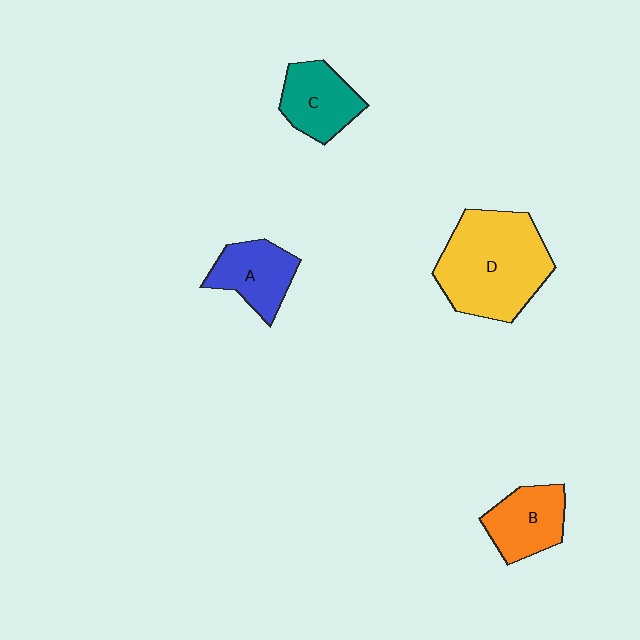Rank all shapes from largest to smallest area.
From largest to smallest: D (yellow), C (teal), B (orange), A (blue).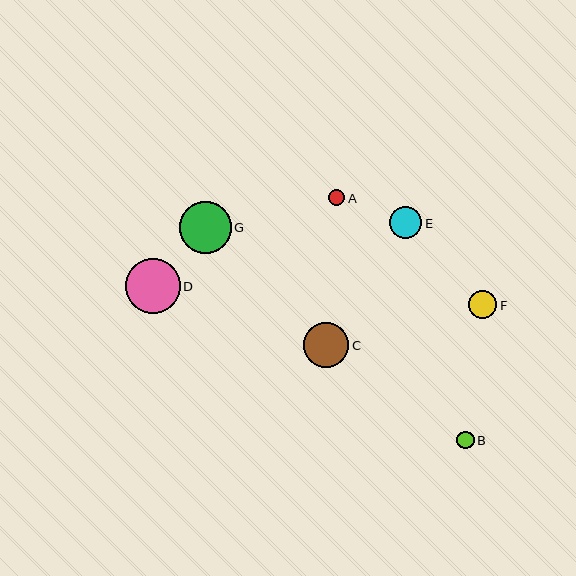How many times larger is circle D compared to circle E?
Circle D is approximately 1.7 times the size of circle E.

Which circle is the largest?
Circle D is the largest with a size of approximately 54 pixels.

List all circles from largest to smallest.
From largest to smallest: D, G, C, E, F, B, A.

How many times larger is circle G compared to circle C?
Circle G is approximately 1.1 times the size of circle C.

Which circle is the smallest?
Circle A is the smallest with a size of approximately 16 pixels.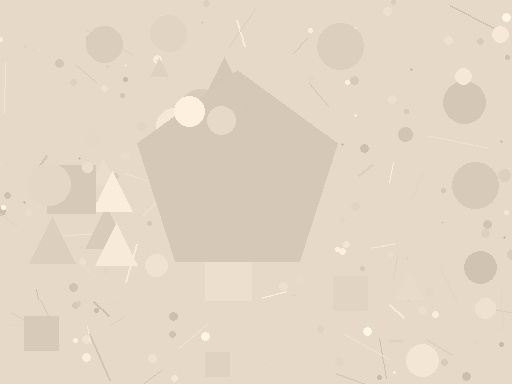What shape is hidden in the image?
A pentagon is hidden in the image.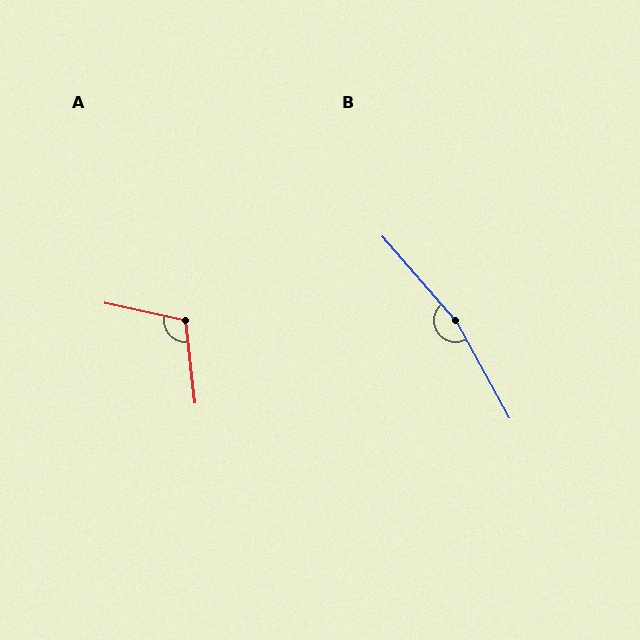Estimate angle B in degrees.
Approximately 168 degrees.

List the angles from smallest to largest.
A (109°), B (168°).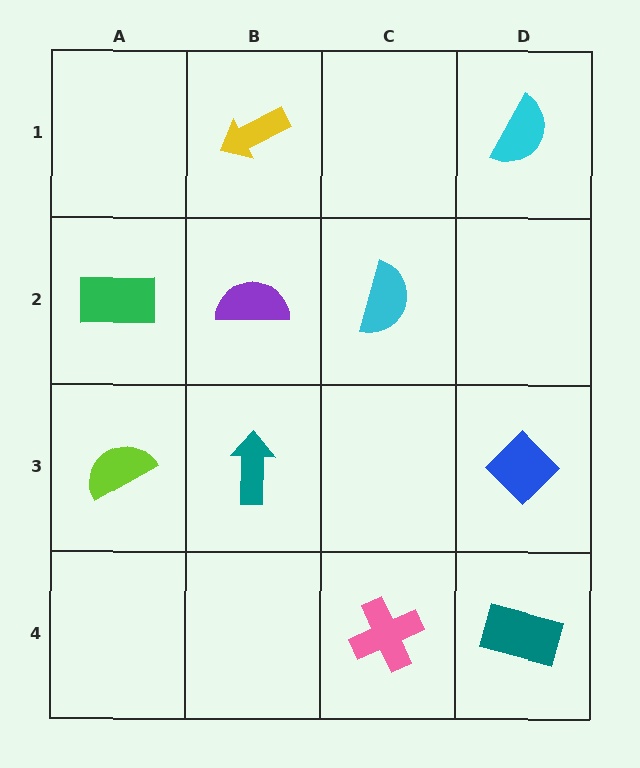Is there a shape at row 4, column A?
No, that cell is empty.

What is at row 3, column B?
A teal arrow.